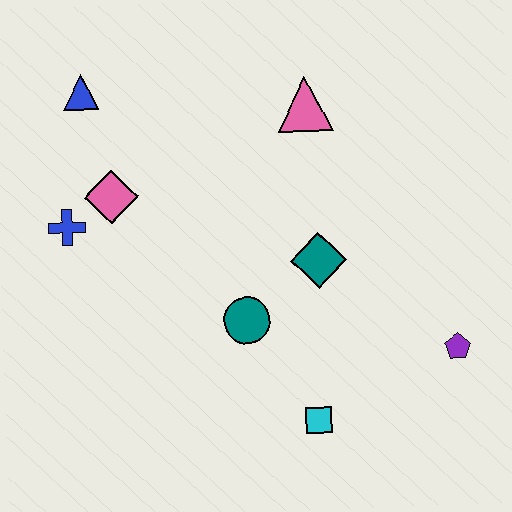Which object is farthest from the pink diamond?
The purple pentagon is farthest from the pink diamond.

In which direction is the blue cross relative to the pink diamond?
The blue cross is to the left of the pink diamond.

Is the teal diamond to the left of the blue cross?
No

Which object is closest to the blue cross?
The pink diamond is closest to the blue cross.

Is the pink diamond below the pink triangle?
Yes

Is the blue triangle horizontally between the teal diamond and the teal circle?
No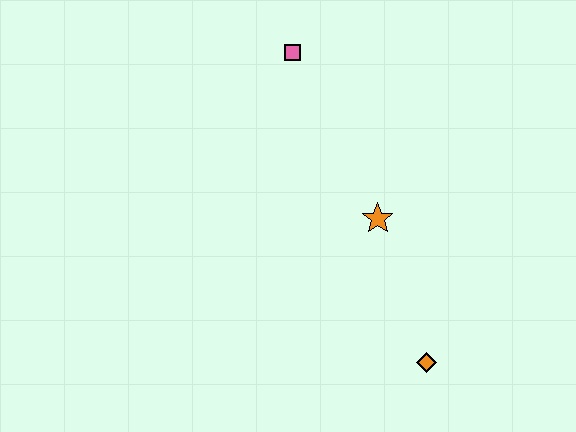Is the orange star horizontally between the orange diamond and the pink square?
Yes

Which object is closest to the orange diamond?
The orange star is closest to the orange diamond.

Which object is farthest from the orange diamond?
The pink square is farthest from the orange diamond.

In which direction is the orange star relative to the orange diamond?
The orange star is above the orange diamond.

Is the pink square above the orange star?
Yes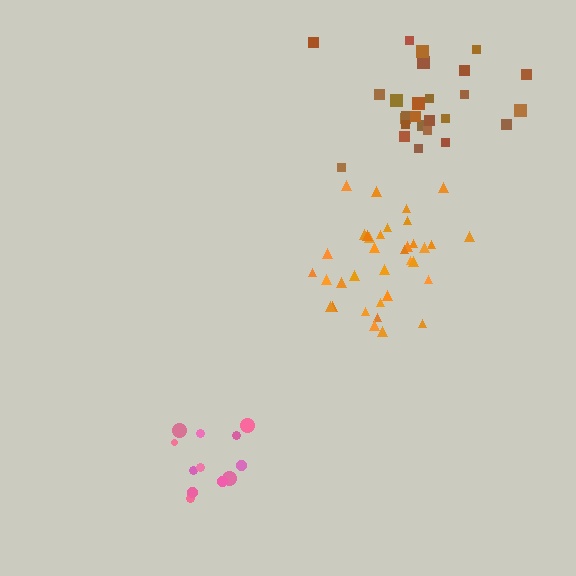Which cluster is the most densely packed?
Orange.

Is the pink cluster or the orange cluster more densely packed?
Orange.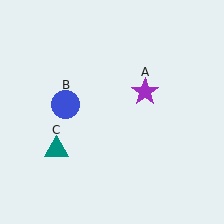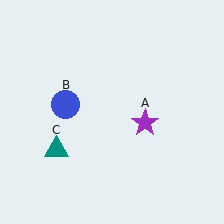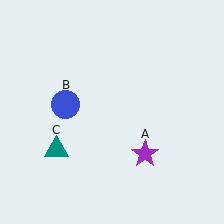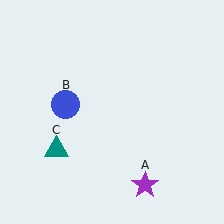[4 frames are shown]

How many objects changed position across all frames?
1 object changed position: purple star (object A).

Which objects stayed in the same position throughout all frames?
Blue circle (object B) and teal triangle (object C) remained stationary.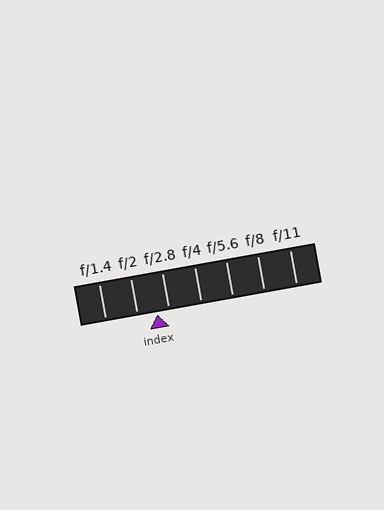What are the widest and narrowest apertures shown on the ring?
The widest aperture shown is f/1.4 and the narrowest is f/11.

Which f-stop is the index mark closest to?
The index mark is closest to f/2.8.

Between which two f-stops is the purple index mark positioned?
The index mark is between f/2 and f/2.8.